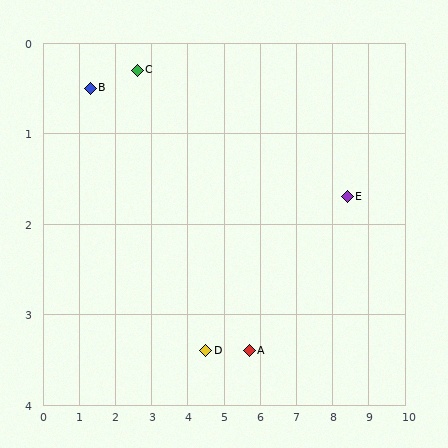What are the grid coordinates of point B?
Point B is at approximately (1.3, 0.5).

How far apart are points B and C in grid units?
Points B and C are about 1.3 grid units apart.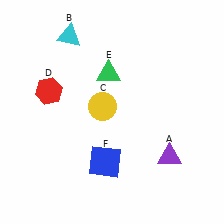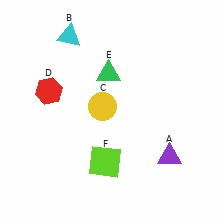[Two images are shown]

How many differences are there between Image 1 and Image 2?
There is 1 difference between the two images.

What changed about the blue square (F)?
In Image 1, F is blue. In Image 2, it changed to lime.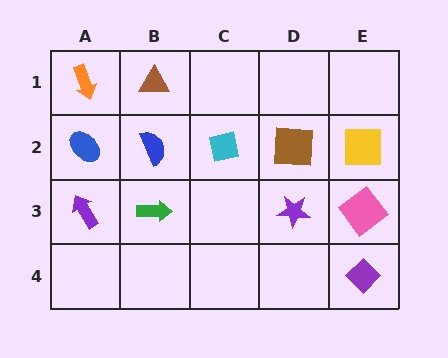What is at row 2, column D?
A brown square.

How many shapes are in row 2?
5 shapes.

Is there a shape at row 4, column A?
No, that cell is empty.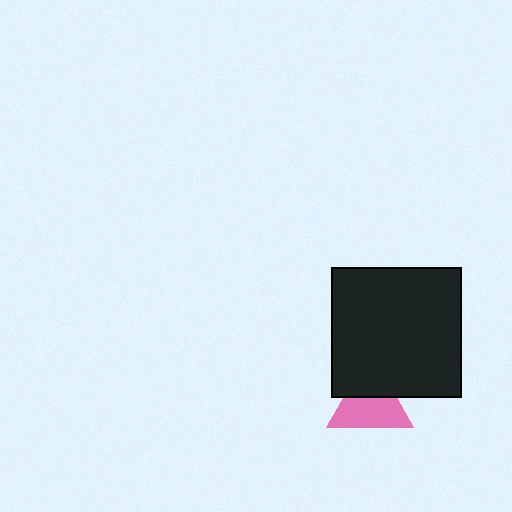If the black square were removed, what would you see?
You would see the complete pink triangle.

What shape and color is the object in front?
The object in front is a black square.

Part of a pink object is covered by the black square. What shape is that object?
It is a triangle.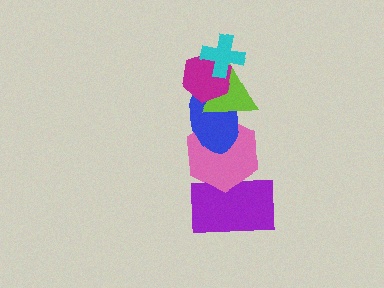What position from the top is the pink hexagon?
The pink hexagon is 5th from the top.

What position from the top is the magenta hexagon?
The magenta hexagon is 2nd from the top.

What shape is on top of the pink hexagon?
The blue ellipse is on top of the pink hexagon.